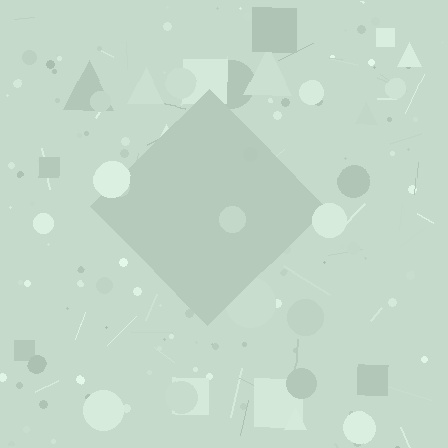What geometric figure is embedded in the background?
A diamond is embedded in the background.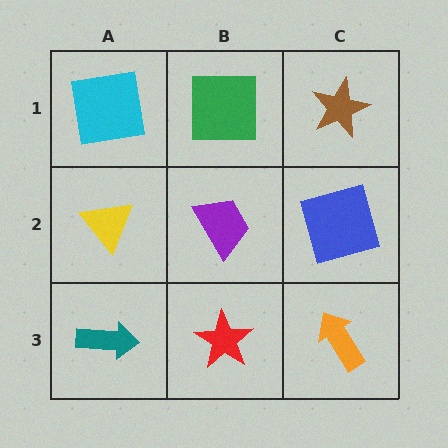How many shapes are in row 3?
3 shapes.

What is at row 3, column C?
An orange arrow.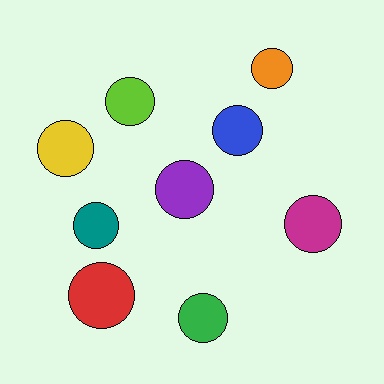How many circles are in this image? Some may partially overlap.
There are 9 circles.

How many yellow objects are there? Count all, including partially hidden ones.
There is 1 yellow object.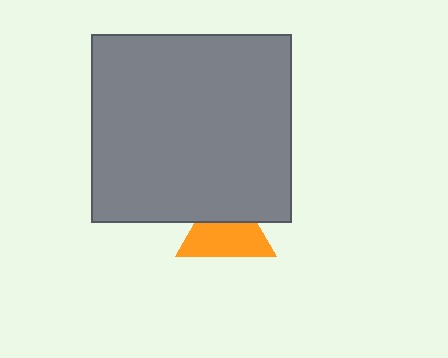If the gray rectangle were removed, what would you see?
You would see the complete orange triangle.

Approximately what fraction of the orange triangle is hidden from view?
Roughly 38% of the orange triangle is hidden behind the gray rectangle.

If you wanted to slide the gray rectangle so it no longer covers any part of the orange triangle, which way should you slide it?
Slide it up — that is the most direct way to separate the two shapes.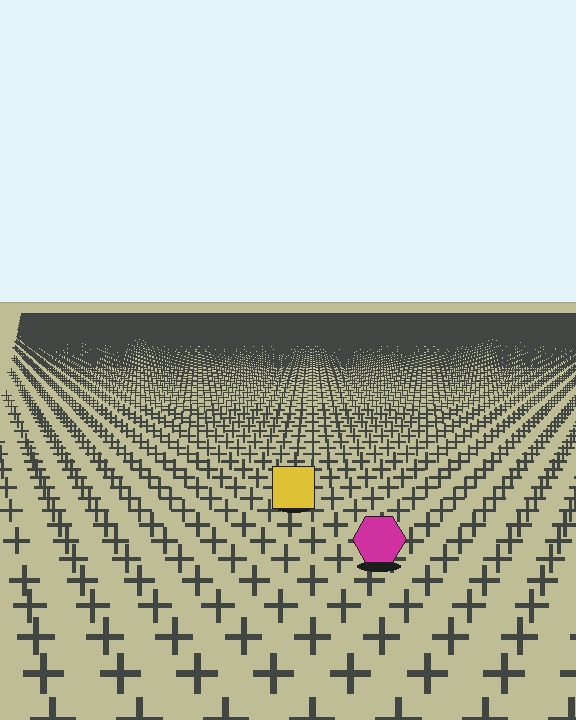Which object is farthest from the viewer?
The yellow square is farthest from the viewer. It appears smaller and the ground texture around it is denser.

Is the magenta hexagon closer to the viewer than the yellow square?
Yes. The magenta hexagon is closer — you can tell from the texture gradient: the ground texture is coarser near it.